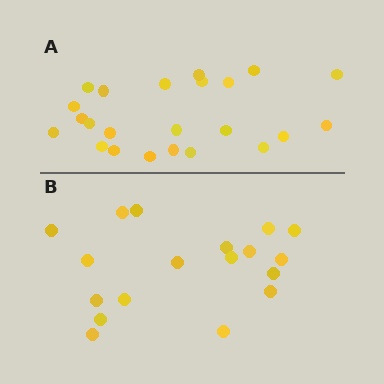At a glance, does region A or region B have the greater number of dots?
Region A (the top region) has more dots.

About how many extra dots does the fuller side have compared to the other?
Region A has about 5 more dots than region B.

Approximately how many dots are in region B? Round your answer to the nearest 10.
About 20 dots. (The exact count is 18, which rounds to 20.)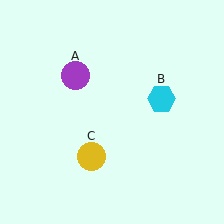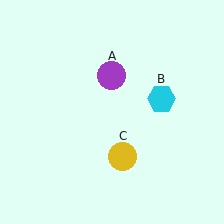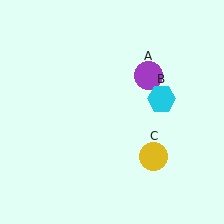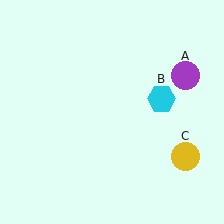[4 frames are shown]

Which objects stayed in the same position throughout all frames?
Cyan hexagon (object B) remained stationary.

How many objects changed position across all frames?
2 objects changed position: purple circle (object A), yellow circle (object C).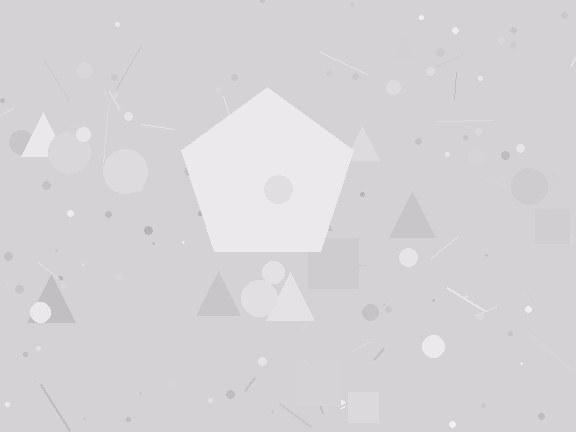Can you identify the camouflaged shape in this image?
The camouflaged shape is a pentagon.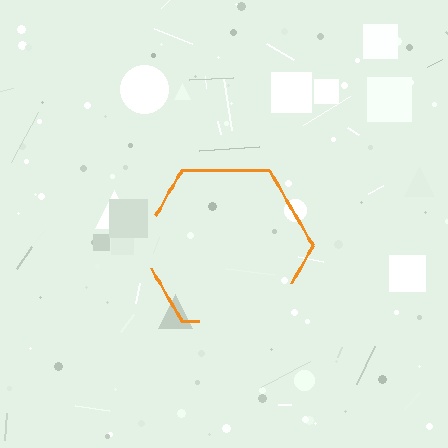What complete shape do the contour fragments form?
The contour fragments form a hexagon.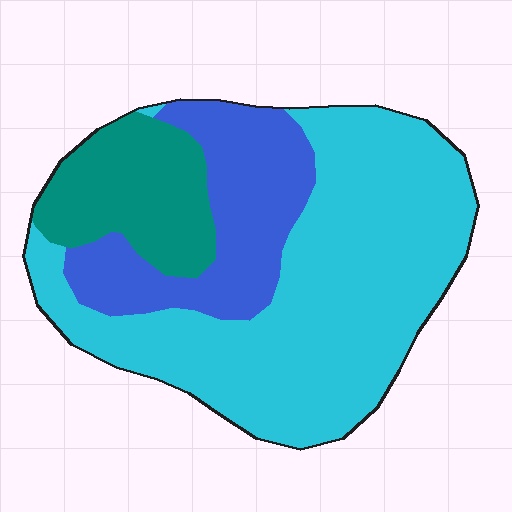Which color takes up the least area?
Teal, at roughly 20%.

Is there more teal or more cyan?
Cyan.